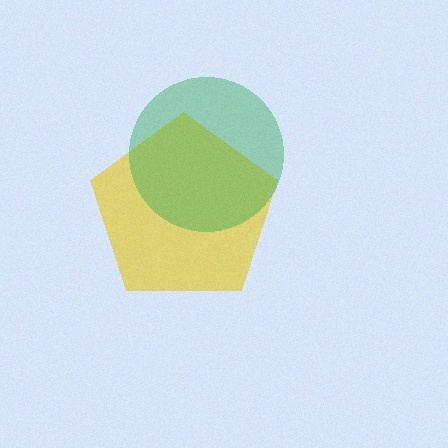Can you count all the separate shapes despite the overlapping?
Yes, there are 2 separate shapes.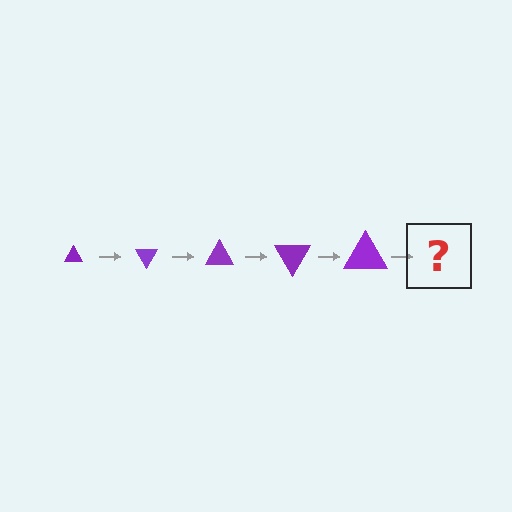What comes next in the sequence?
The next element should be a triangle, larger than the previous one and rotated 300 degrees from the start.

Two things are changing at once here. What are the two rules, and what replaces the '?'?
The two rules are that the triangle grows larger each step and it rotates 60 degrees each step. The '?' should be a triangle, larger than the previous one and rotated 300 degrees from the start.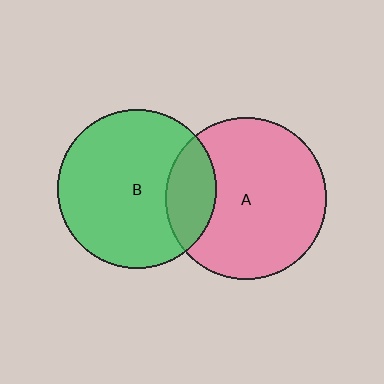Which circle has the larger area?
Circle A (pink).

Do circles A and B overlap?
Yes.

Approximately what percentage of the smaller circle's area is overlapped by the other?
Approximately 20%.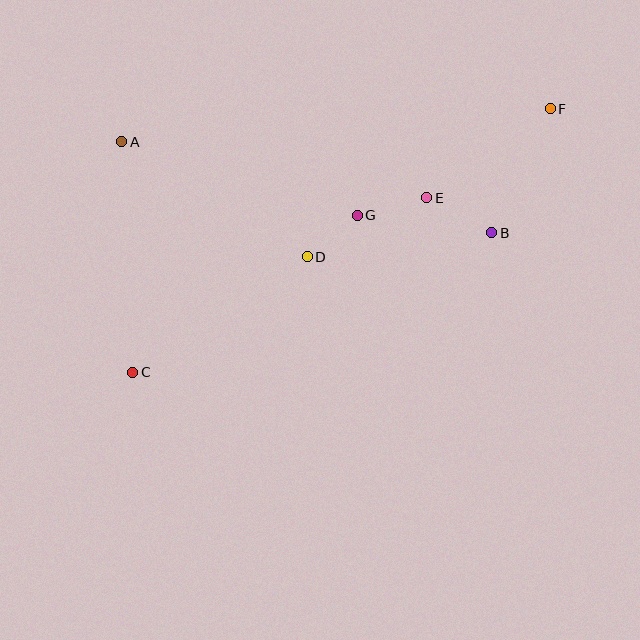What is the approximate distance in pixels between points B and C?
The distance between B and C is approximately 385 pixels.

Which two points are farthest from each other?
Points C and F are farthest from each other.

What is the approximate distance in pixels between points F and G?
The distance between F and G is approximately 220 pixels.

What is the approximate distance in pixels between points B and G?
The distance between B and G is approximately 135 pixels.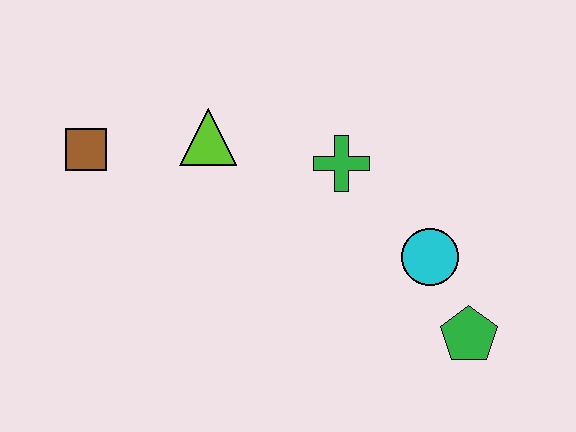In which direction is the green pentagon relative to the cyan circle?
The green pentagon is below the cyan circle.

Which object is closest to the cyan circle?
The green pentagon is closest to the cyan circle.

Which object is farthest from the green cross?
The brown square is farthest from the green cross.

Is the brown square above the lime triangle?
No